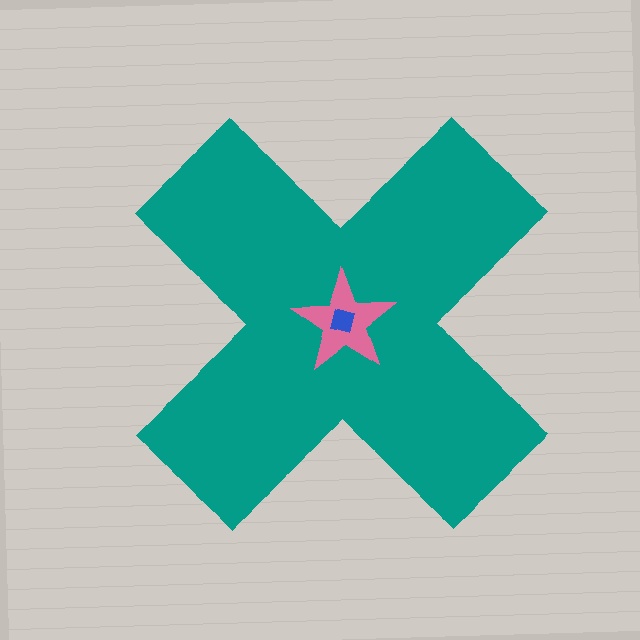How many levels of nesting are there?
3.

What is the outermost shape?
The teal cross.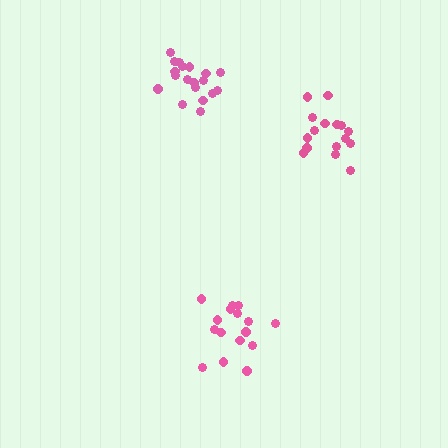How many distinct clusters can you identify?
There are 3 distinct clusters.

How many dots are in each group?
Group 1: 16 dots, Group 2: 16 dots, Group 3: 19 dots (51 total).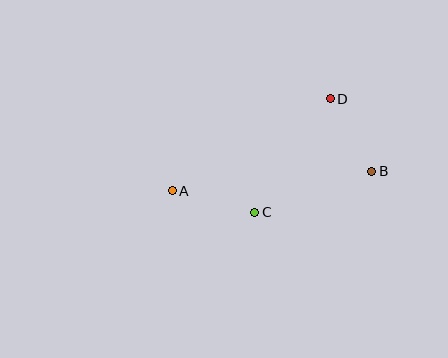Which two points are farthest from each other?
Points A and B are farthest from each other.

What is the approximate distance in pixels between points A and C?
The distance between A and C is approximately 85 pixels.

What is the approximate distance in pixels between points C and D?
The distance between C and D is approximately 136 pixels.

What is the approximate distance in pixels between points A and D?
The distance between A and D is approximately 183 pixels.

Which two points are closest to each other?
Points B and D are closest to each other.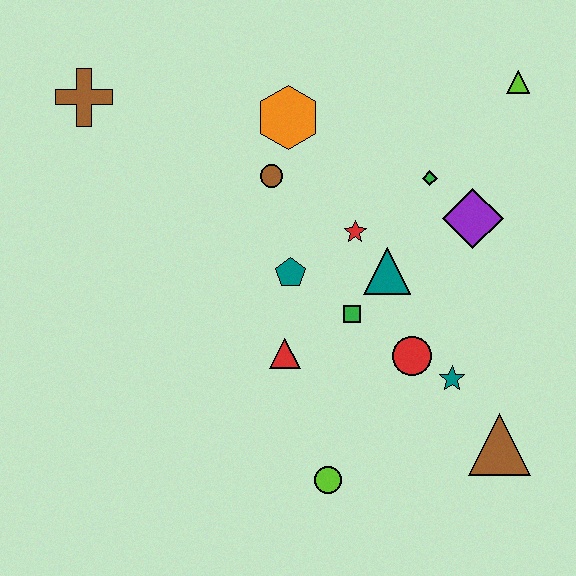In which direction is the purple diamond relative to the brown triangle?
The purple diamond is above the brown triangle.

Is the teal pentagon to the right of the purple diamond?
No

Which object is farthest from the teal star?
The brown cross is farthest from the teal star.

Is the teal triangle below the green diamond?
Yes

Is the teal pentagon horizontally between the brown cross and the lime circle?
Yes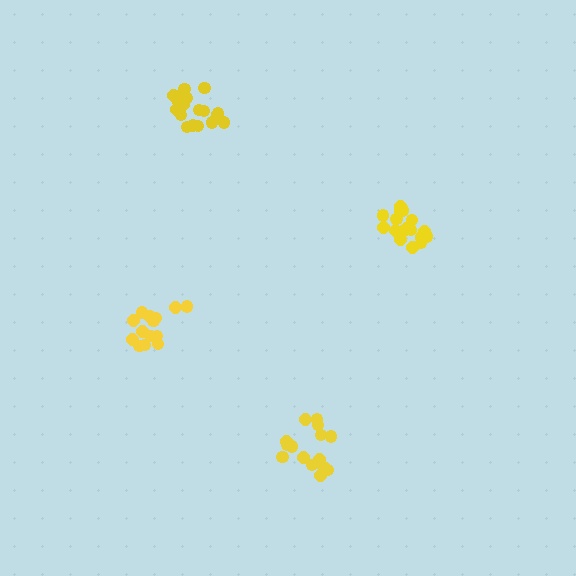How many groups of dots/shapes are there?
There are 4 groups.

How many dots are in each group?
Group 1: 19 dots, Group 2: 16 dots, Group 3: 16 dots, Group 4: 20 dots (71 total).